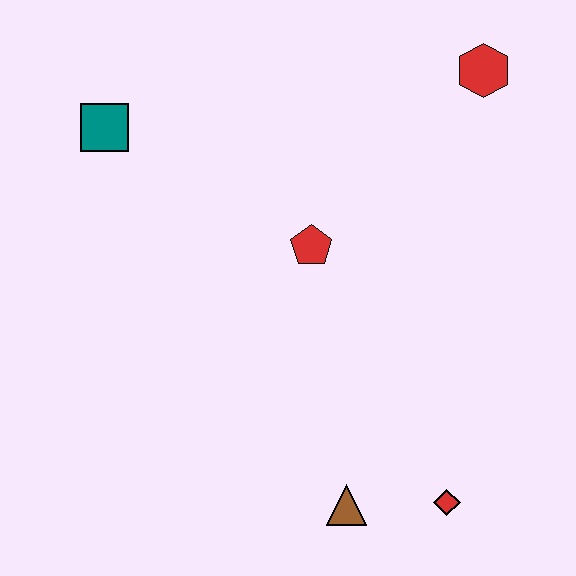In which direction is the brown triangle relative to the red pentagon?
The brown triangle is below the red pentagon.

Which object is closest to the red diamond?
The brown triangle is closest to the red diamond.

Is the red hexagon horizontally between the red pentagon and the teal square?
No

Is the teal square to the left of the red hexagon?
Yes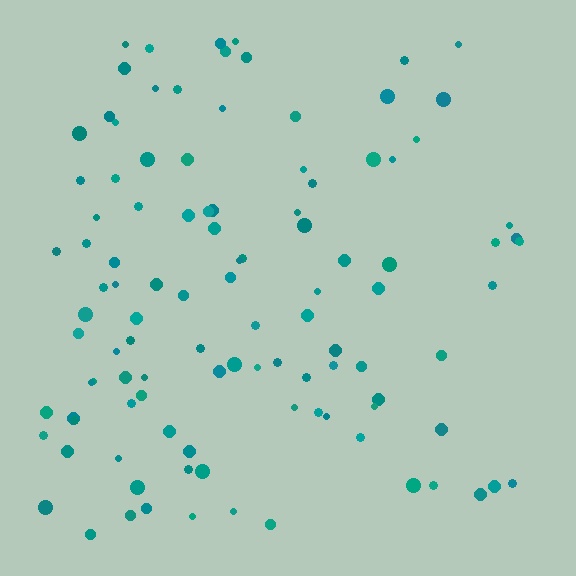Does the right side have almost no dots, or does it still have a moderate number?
Still a moderate number, just noticeably fewer than the left.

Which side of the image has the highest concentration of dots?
The left.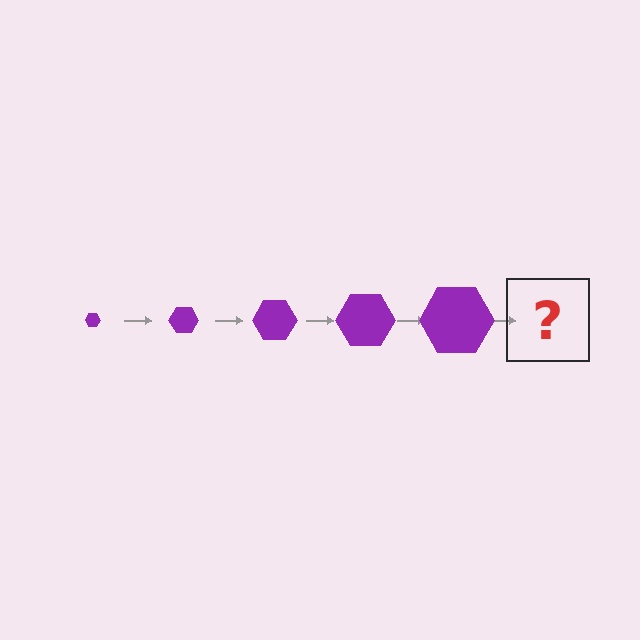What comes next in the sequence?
The next element should be a purple hexagon, larger than the previous one.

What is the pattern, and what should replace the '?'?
The pattern is that the hexagon gets progressively larger each step. The '?' should be a purple hexagon, larger than the previous one.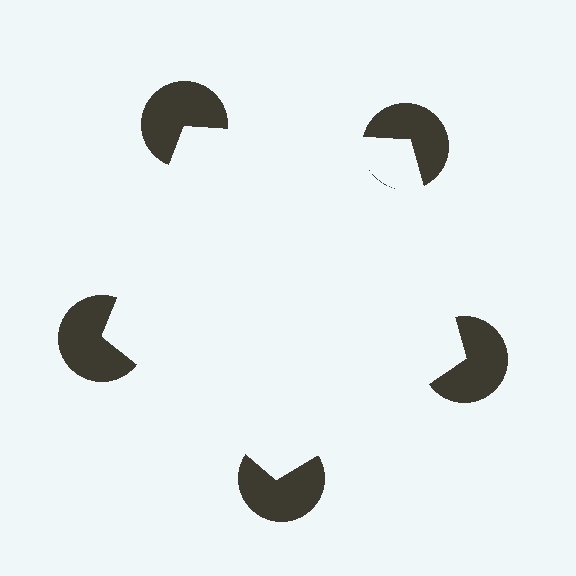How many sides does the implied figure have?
5 sides.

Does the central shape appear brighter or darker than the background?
It typically appears slightly brighter than the background, even though no actual brightness change is drawn.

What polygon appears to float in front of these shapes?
An illusory pentagon — its edges are inferred from the aligned wedge cuts in the pac-man discs, not physically drawn.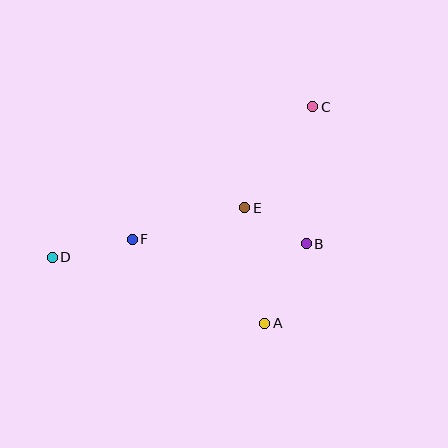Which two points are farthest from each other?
Points C and D are farthest from each other.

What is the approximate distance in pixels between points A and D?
The distance between A and D is approximately 223 pixels.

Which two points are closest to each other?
Points B and E are closest to each other.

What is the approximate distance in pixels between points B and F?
The distance between B and F is approximately 174 pixels.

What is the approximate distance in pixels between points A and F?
The distance between A and F is approximately 157 pixels.